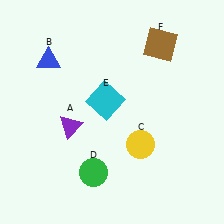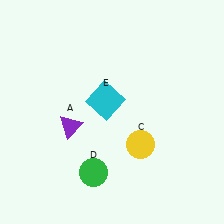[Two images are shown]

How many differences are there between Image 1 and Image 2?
There are 2 differences between the two images.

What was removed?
The brown square (F), the blue triangle (B) were removed in Image 2.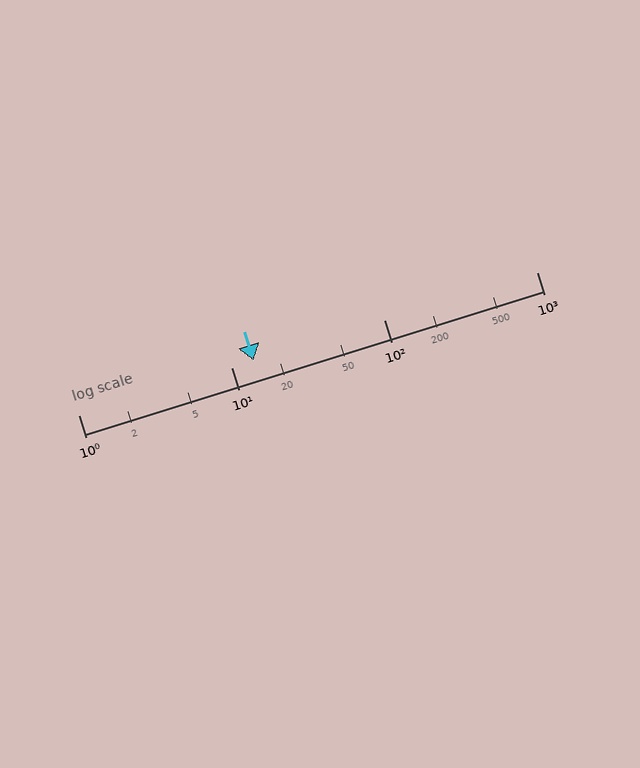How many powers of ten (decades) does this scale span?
The scale spans 3 decades, from 1 to 1000.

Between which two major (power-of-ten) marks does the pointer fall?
The pointer is between 10 and 100.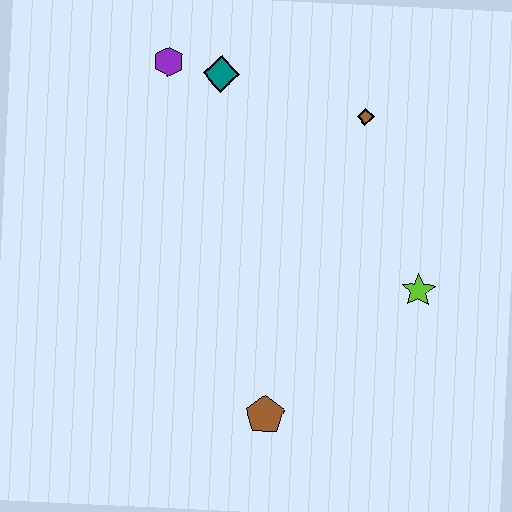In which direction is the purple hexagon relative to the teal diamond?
The purple hexagon is to the left of the teal diamond.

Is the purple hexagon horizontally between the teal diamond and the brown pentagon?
No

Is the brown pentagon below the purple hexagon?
Yes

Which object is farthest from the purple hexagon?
The brown pentagon is farthest from the purple hexagon.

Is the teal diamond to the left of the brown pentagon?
Yes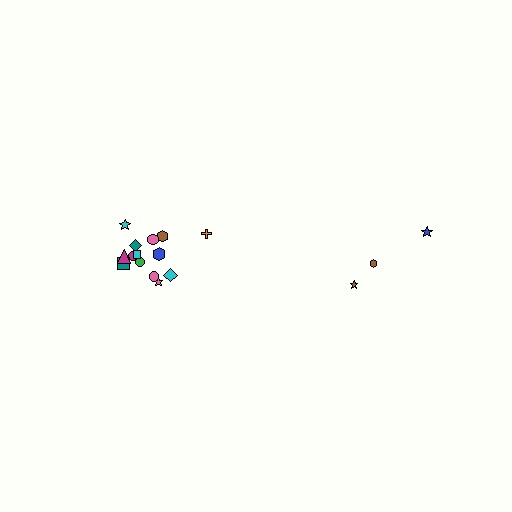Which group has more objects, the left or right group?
The left group.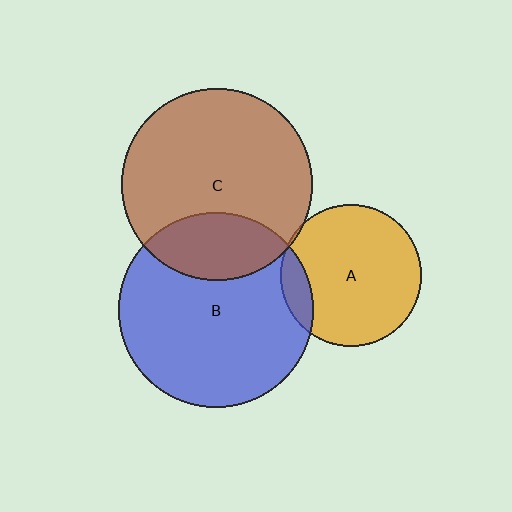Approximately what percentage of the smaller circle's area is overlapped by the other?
Approximately 10%.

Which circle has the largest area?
Circle B (blue).